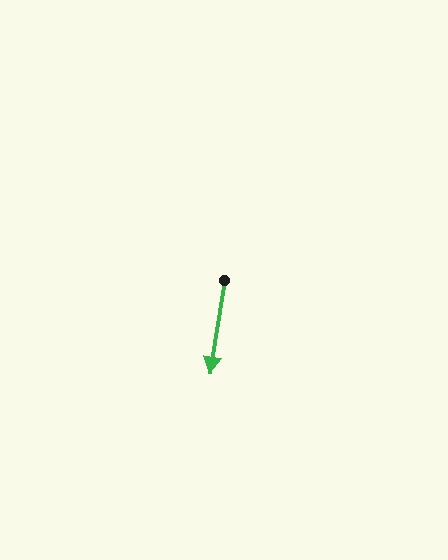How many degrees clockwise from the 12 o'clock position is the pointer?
Approximately 189 degrees.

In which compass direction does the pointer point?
South.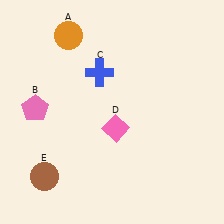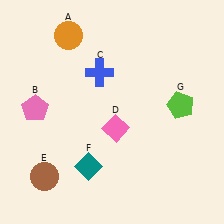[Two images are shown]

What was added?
A teal diamond (F), a lime pentagon (G) were added in Image 2.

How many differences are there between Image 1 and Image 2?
There are 2 differences between the two images.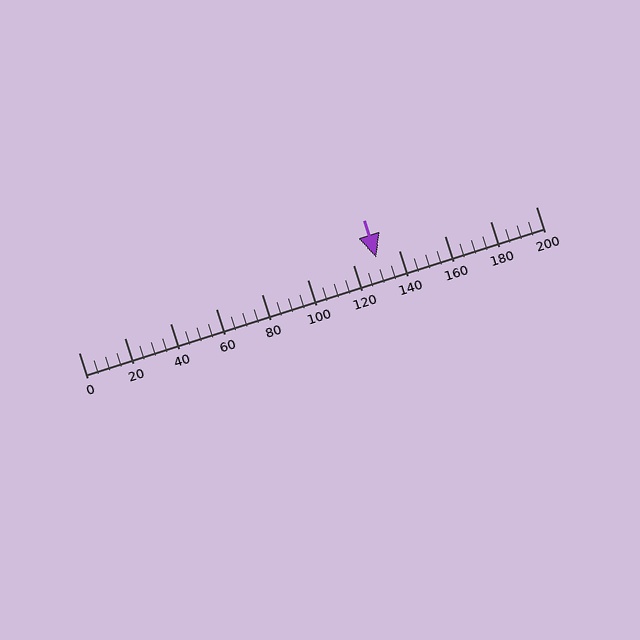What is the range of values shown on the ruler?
The ruler shows values from 0 to 200.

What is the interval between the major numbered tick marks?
The major tick marks are spaced 20 units apart.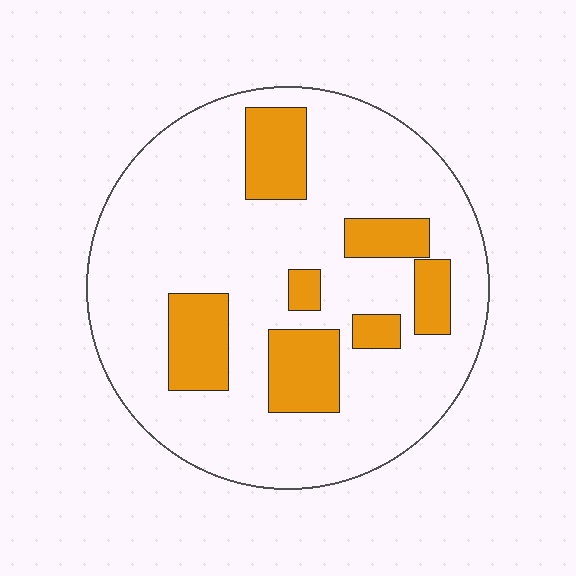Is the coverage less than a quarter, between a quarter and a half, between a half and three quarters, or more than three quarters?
Less than a quarter.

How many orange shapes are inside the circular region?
7.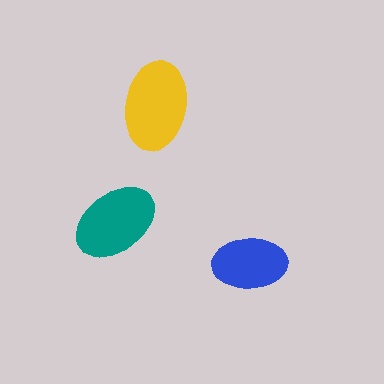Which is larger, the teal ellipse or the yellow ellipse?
The yellow one.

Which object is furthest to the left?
The teal ellipse is leftmost.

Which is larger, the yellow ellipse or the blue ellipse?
The yellow one.